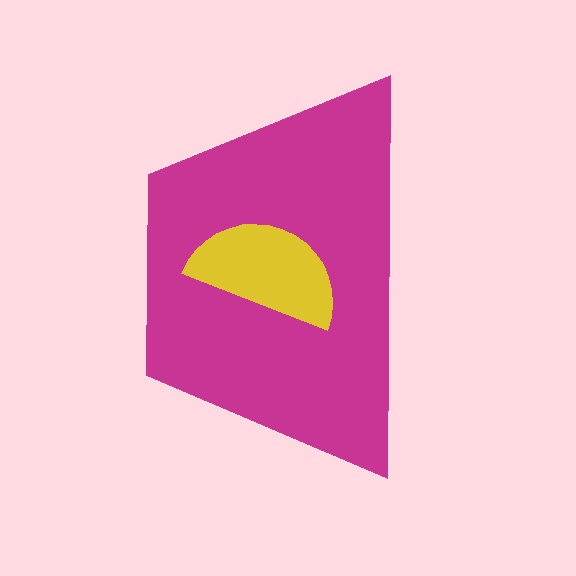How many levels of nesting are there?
2.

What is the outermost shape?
The magenta trapezoid.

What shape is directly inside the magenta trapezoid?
The yellow semicircle.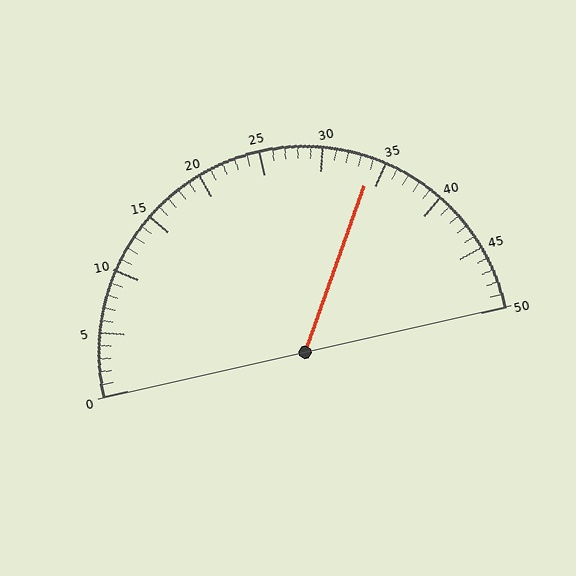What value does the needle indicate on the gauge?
The needle indicates approximately 34.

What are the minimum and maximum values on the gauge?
The gauge ranges from 0 to 50.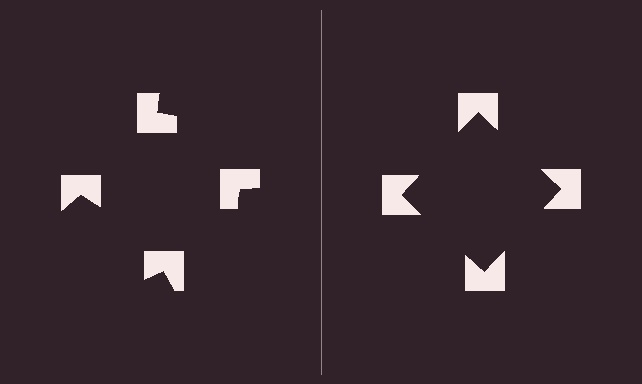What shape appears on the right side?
An illusory square.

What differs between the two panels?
The notched squares are positioned identically on both sides; only the wedge orientations differ. On the right they align to a square; on the left they are misaligned.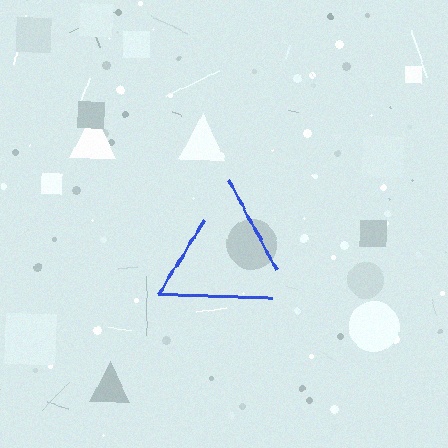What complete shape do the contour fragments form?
The contour fragments form a triangle.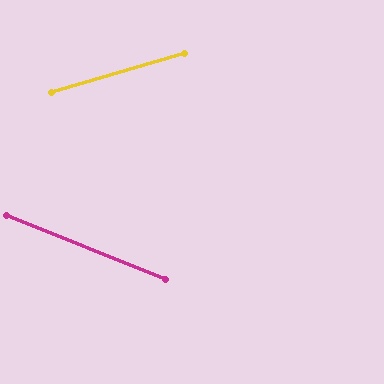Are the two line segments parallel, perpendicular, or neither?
Neither parallel nor perpendicular — they differ by about 38°.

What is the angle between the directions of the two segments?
Approximately 38 degrees.